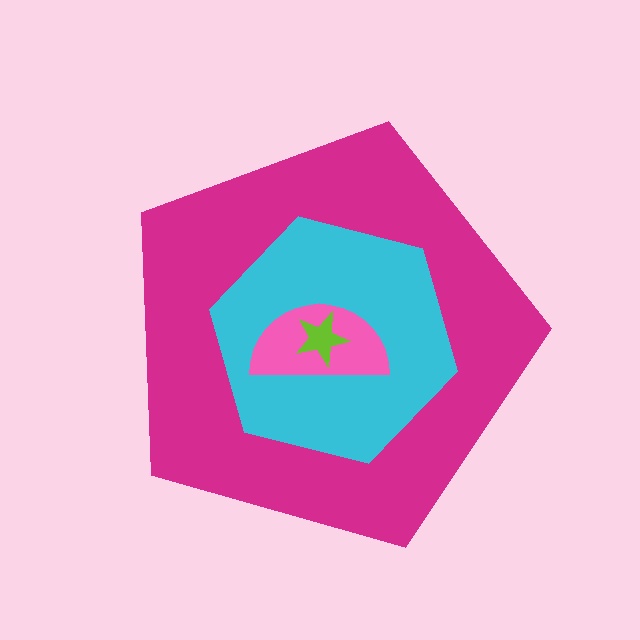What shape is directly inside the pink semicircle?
The lime star.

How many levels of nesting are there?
4.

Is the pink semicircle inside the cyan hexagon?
Yes.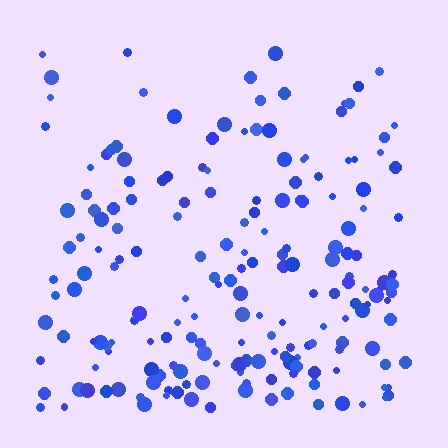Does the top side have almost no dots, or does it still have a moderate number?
Still a moderate number, just noticeably fewer than the bottom.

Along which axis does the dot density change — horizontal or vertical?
Vertical.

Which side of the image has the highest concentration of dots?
The bottom.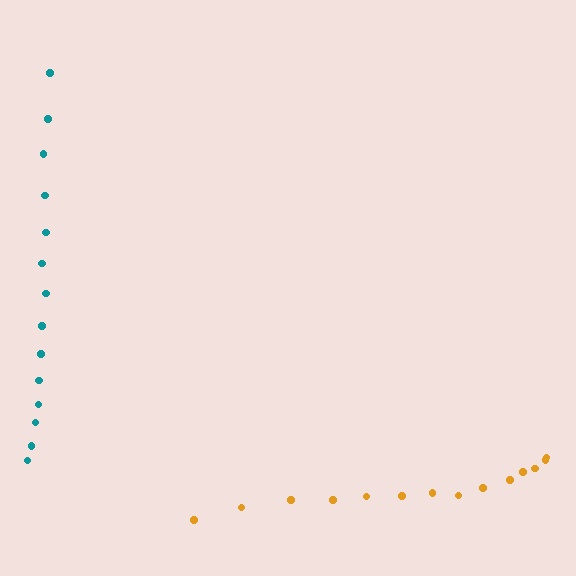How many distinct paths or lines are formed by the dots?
There are 2 distinct paths.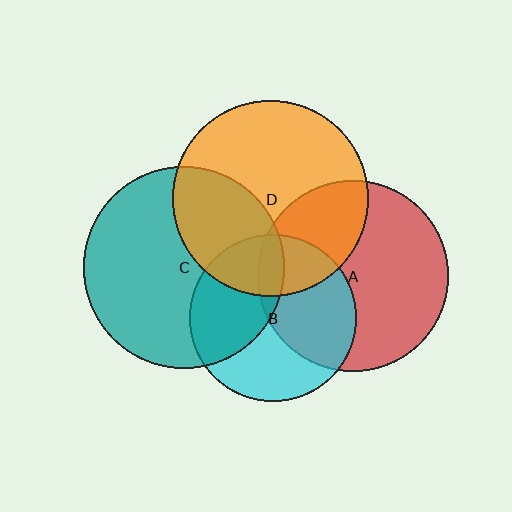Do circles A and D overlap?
Yes.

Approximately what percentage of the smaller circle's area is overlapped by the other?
Approximately 30%.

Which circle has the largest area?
Circle C (teal).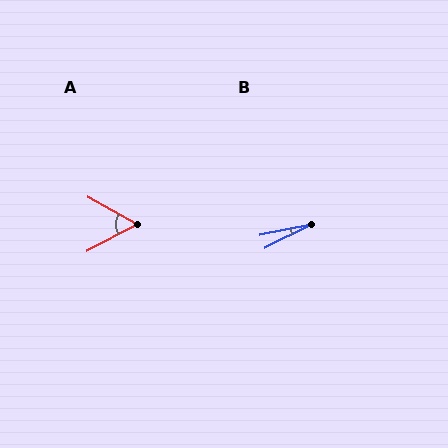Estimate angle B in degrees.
Approximately 15 degrees.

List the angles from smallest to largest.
B (15°), A (57°).